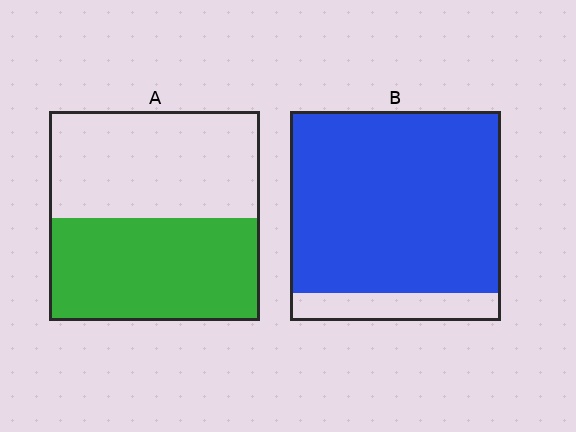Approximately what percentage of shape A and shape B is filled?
A is approximately 50% and B is approximately 85%.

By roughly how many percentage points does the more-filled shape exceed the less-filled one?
By roughly 40 percentage points (B over A).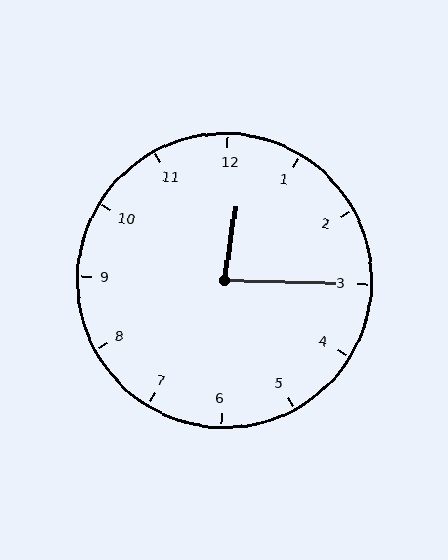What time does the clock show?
12:15.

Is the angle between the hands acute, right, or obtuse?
It is acute.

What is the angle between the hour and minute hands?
Approximately 82 degrees.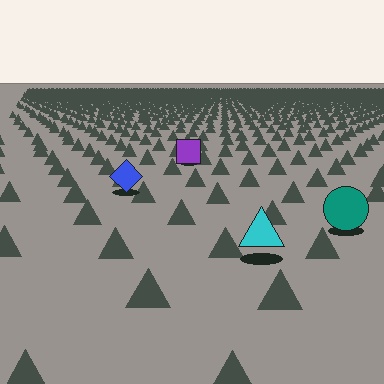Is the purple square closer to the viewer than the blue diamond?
No. The blue diamond is closer — you can tell from the texture gradient: the ground texture is coarser near it.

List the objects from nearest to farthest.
From nearest to farthest: the cyan triangle, the teal circle, the blue diamond, the purple square.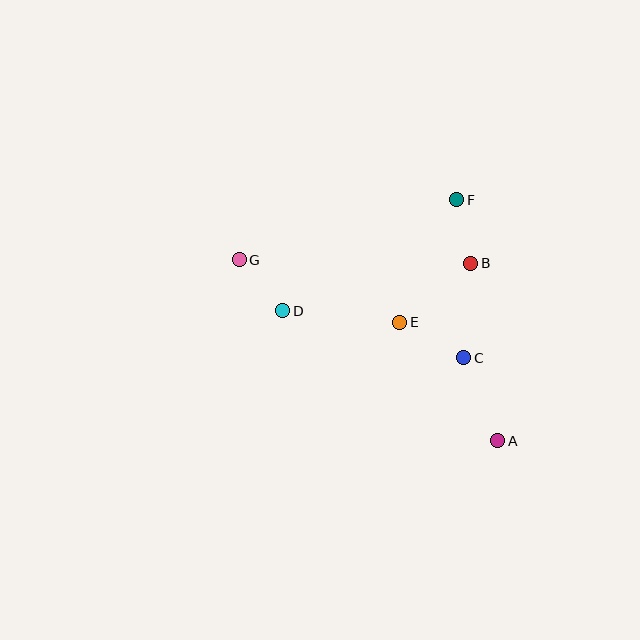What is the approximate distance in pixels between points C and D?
The distance between C and D is approximately 187 pixels.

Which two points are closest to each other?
Points B and F are closest to each other.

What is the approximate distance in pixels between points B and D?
The distance between B and D is approximately 194 pixels.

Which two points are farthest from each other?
Points A and G are farthest from each other.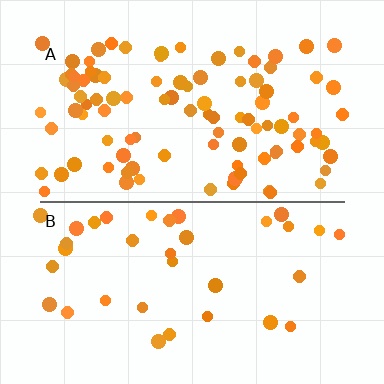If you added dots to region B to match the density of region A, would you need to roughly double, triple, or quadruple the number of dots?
Approximately triple.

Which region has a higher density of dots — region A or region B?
A (the top).